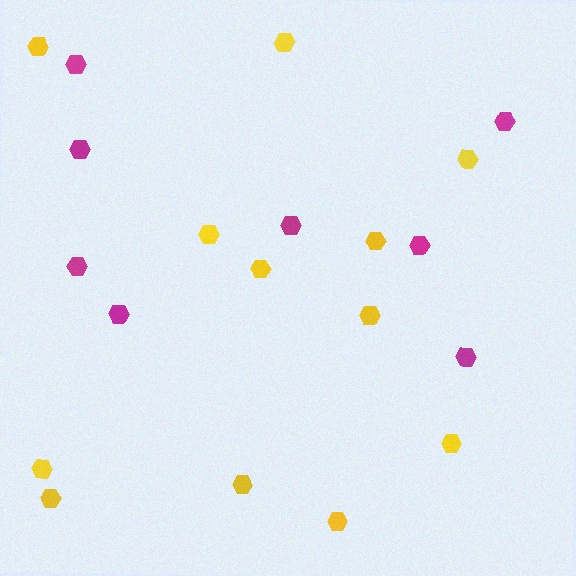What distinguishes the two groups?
There are 2 groups: one group of magenta hexagons (8) and one group of yellow hexagons (12).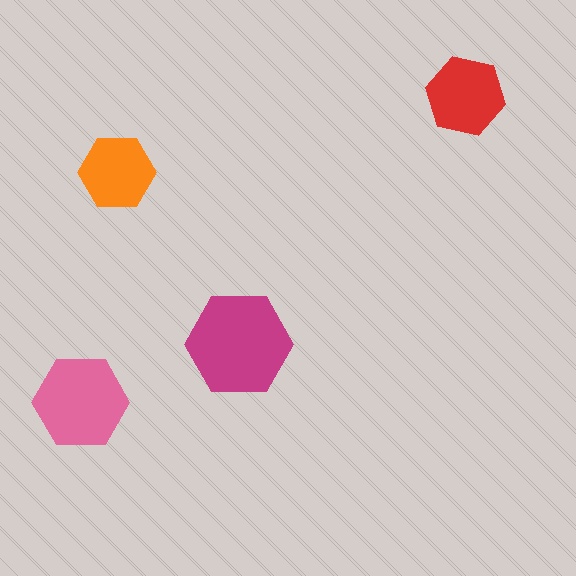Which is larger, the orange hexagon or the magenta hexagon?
The magenta one.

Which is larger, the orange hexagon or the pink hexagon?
The pink one.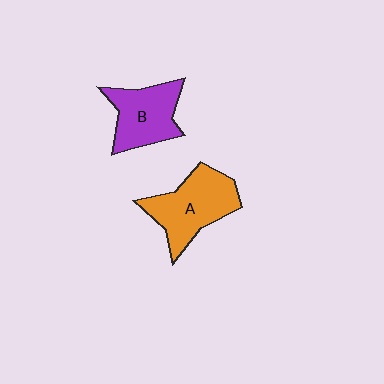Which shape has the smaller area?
Shape B (purple).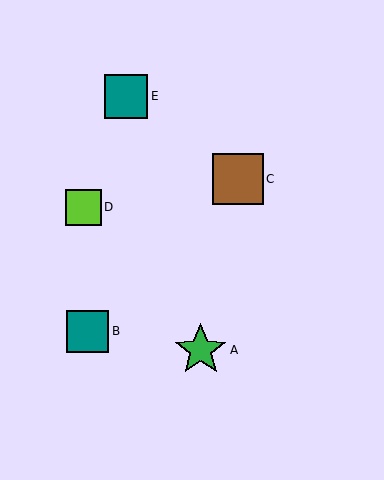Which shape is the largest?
The green star (labeled A) is the largest.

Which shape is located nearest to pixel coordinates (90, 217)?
The lime square (labeled D) at (84, 207) is nearest to that location.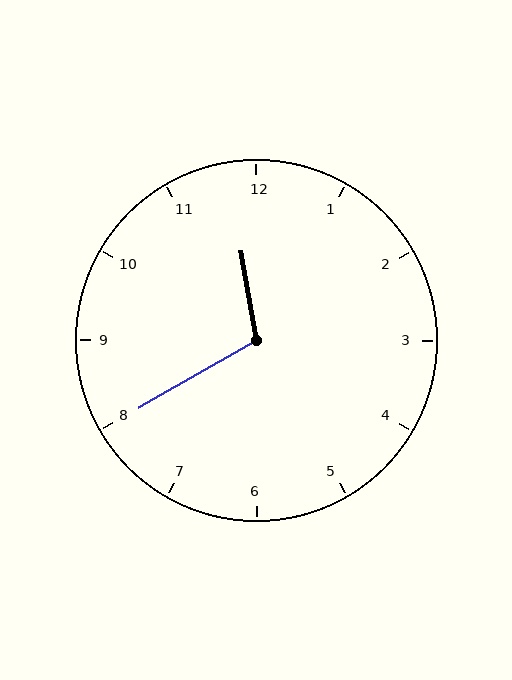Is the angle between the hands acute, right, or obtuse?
It is obtuse.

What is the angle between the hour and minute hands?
Approximately 110 degrees.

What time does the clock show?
11:40.